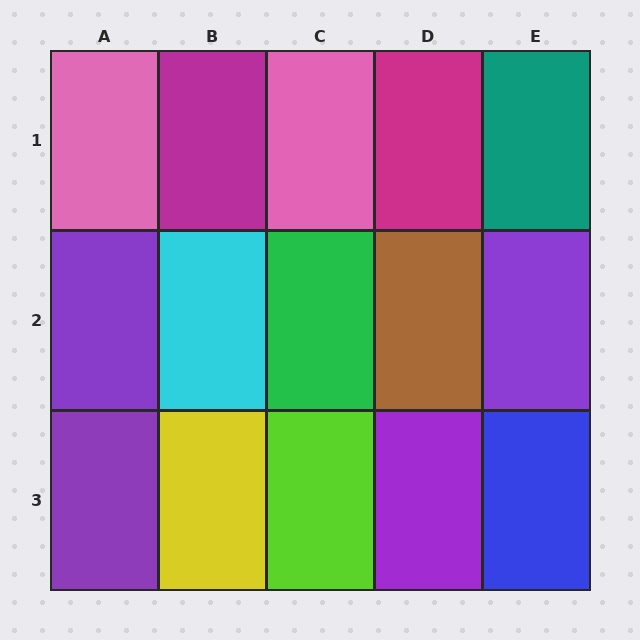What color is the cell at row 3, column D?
Purple.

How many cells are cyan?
1 cell is cyan.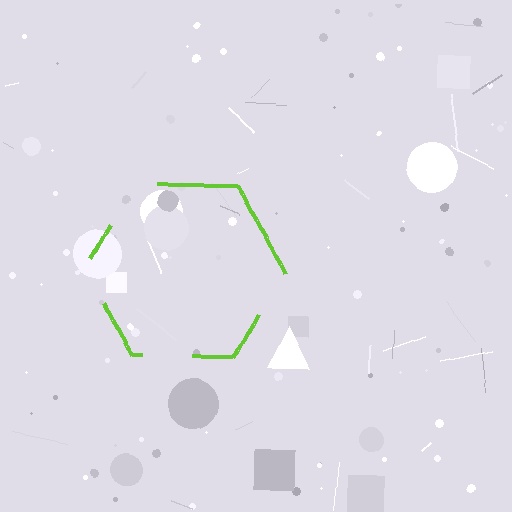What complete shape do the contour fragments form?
The contour fragments form a hexagon.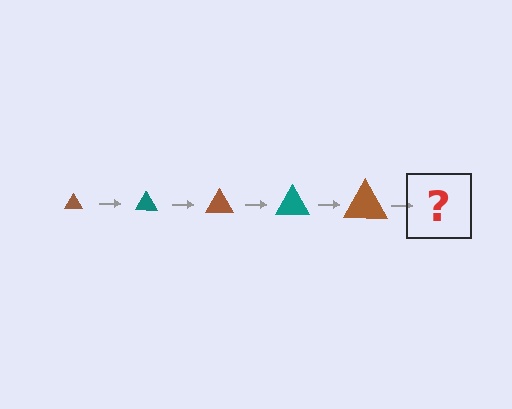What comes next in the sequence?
The next element should be a teal triangle, larger than the previous one.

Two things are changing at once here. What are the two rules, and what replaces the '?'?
The two rules are that the triangle grows larger each step and the color cycles through brown and teal. The '?' should be a teal triangle, larger than the previous one.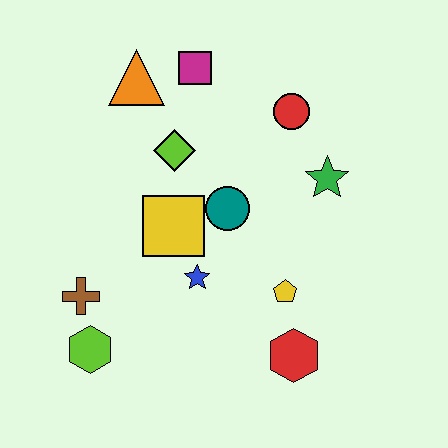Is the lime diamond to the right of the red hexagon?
No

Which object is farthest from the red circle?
The lime hexagon is farthest from the red circle.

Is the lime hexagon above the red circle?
No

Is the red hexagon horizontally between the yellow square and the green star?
Yes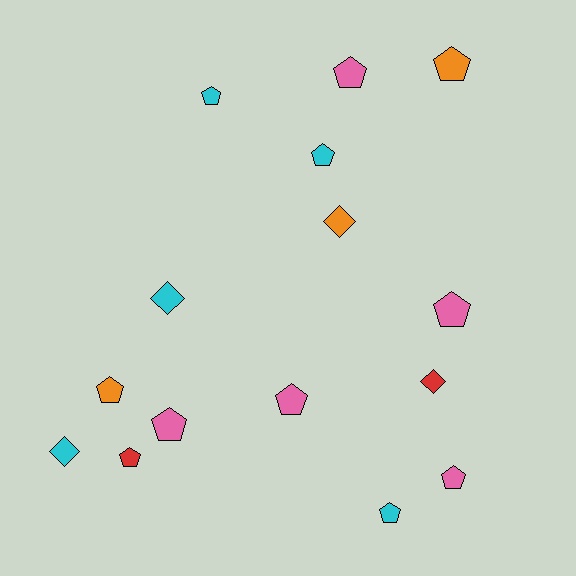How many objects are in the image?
There are 15 objects.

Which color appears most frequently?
Cyan, with 5 objects.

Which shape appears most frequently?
Pentagon, with 11 objects.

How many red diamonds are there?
There is 1 red diamond.